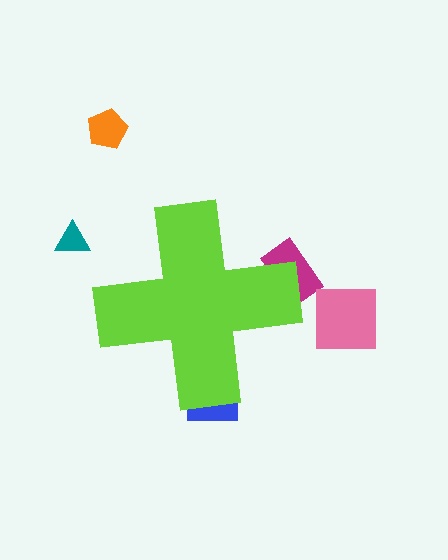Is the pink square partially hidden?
No, the pink square is fully visible.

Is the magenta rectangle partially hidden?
Yes, the magenta rectangle is partially hidden behind the lime cross.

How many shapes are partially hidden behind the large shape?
2 shapes are partially hidden.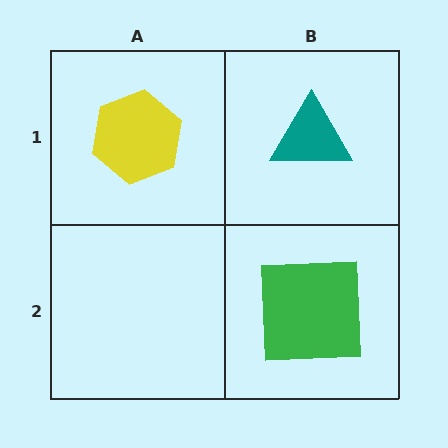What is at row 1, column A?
A yellow hexagon.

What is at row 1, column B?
A teal triangle.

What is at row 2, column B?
A green square.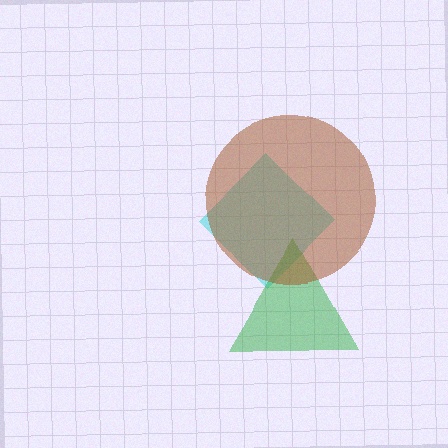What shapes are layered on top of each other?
The layered shapes are: a cyan diamond, a green triangle, a brown circle.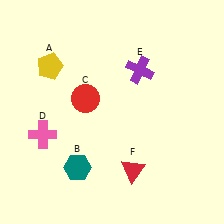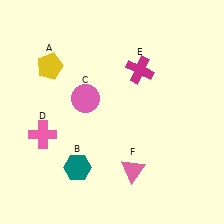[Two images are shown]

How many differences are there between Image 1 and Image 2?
There are 3 differences between the two images.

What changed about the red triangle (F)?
In Image 1, F is red. In Image 2, it changed to pink.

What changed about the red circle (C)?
In Image 1, C is red. In Image 2, it changed to pink.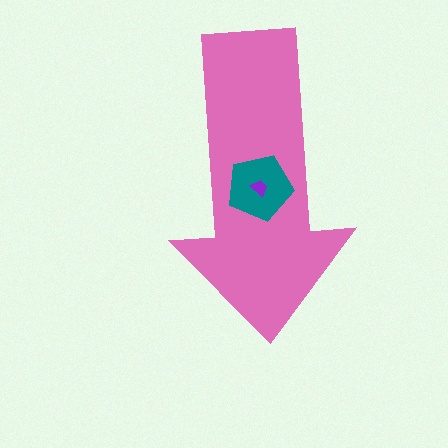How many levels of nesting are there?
3.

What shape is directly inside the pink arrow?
The teal pentagon.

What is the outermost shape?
The pink arrow.